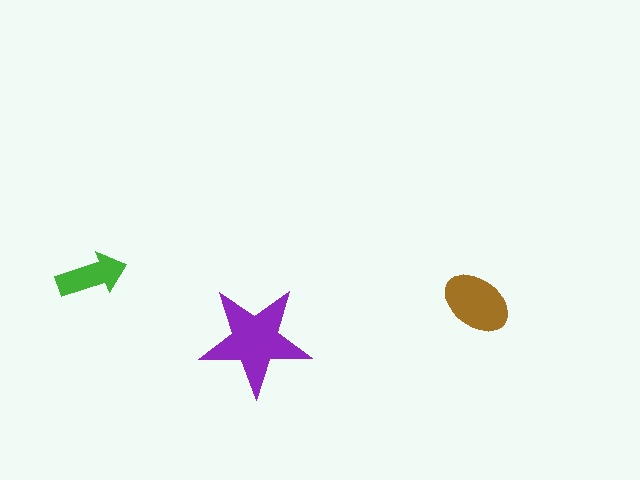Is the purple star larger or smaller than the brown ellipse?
Larger.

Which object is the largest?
The purple star.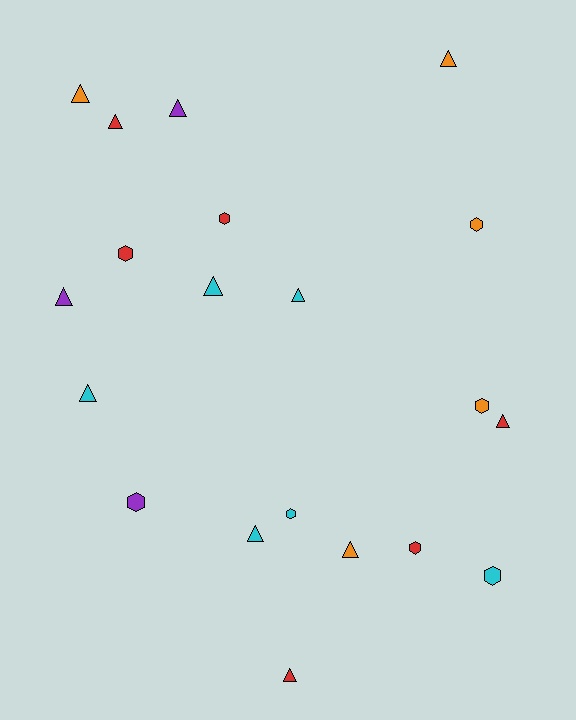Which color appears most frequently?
Cyan, with 6 objects.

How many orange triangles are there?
There are 3 orange triangles.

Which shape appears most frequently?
Triangle, with 12 objects.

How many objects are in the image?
There are 20 objects.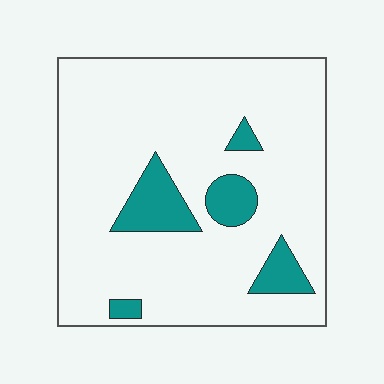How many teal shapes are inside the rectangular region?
5.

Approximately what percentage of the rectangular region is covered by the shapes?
Approximately 15%.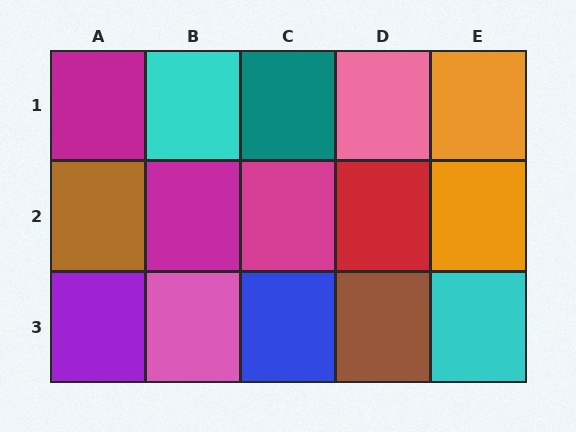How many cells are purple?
1 cell is purple.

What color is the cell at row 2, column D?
Red.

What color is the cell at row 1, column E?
Orange.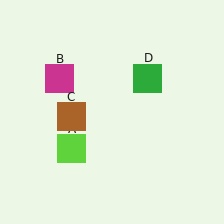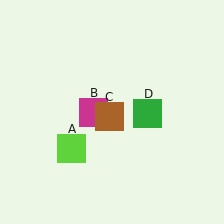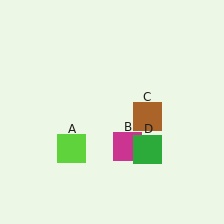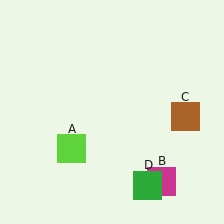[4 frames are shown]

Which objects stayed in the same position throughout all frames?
Lime square (object A) remained stationary.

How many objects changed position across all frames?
3 objects changed position: magenta square (object B), brown square (object C), green square (object D).